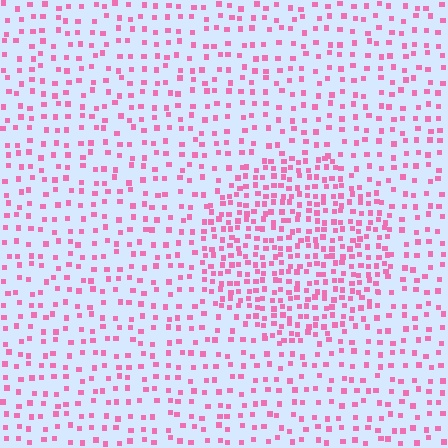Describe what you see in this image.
The image contains small pink elements arranged at two different densities. A circle-shaped region is visible where the elements are more densely packed than the surrounding area.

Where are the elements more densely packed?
The elements are more densely packed inside the circle boundary.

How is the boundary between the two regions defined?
The boundary is defined by a change in element density (approximately 2.0x ratio). All elements are the same color, size, and shape.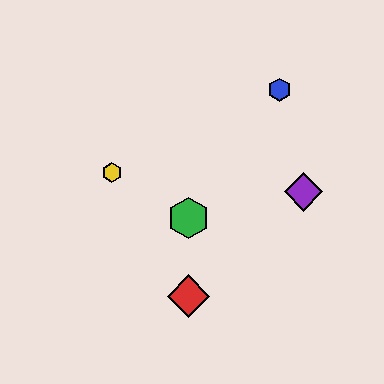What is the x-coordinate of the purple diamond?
The purple diamond is at x≈304.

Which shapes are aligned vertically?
The red diamond, the green hexagon are aligned vertically.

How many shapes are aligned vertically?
2 shapes (the red diamond, the green hexagon) are aligned vertically.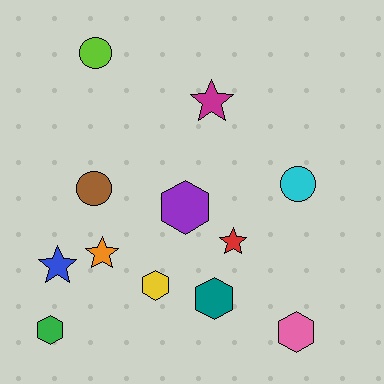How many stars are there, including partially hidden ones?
There are 4 stars.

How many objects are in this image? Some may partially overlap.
There are 12 objects.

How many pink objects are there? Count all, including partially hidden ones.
There is 1 pink object.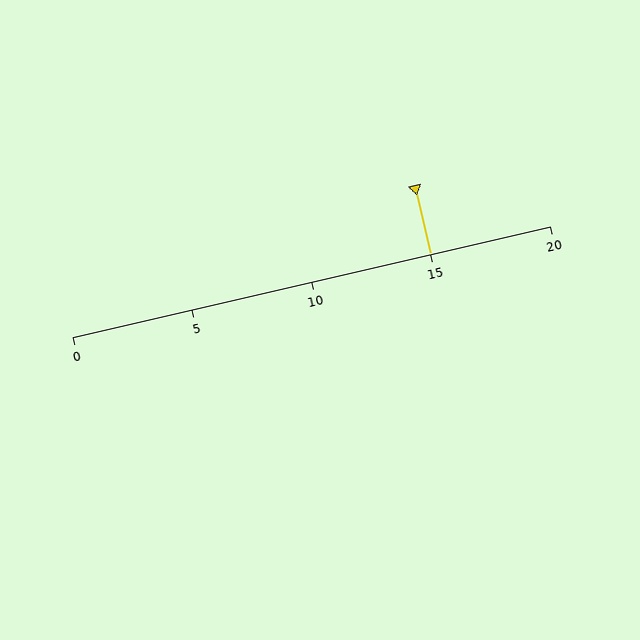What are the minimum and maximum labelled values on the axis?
The axis runs from 0 to 20.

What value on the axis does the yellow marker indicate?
The marker indicates approximately 15.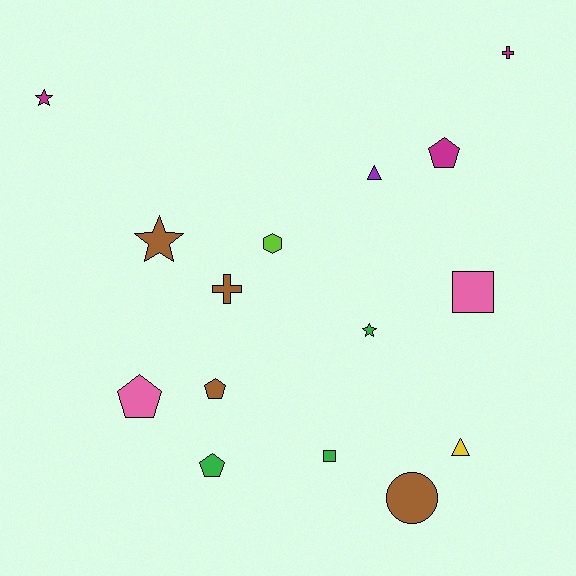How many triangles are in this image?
There are 2 triangles.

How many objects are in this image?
There are 15 objects.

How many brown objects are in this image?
There are 4 brown objects.